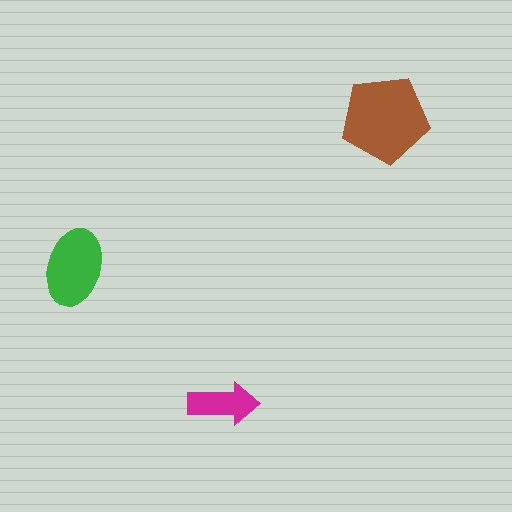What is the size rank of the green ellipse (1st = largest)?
2nd.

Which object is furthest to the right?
The brown pentagon is rightmost.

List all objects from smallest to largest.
The magenta arrow, the green ellipse, the brown pentagon.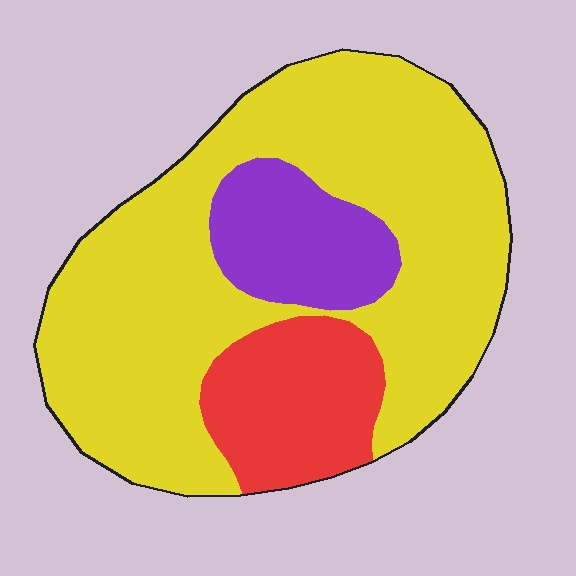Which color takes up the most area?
Yellow, at roughly 70%.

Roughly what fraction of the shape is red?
Red covers roughly 15% of the shape.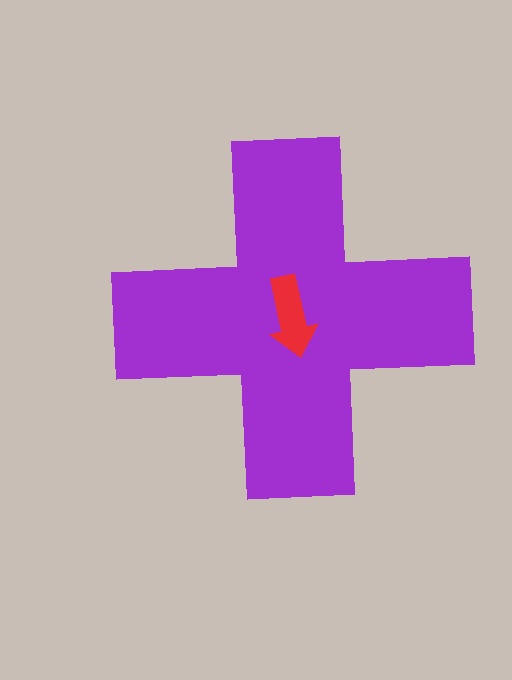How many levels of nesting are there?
2.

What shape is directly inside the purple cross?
The red arrow.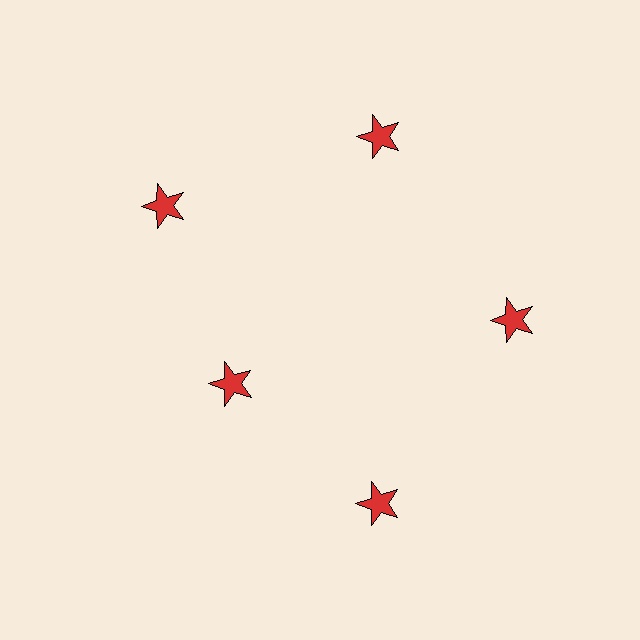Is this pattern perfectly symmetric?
No. The 5 red stars are arranged in a ring, but one element near the 8 o'clock position is pulled inward toward the center, breaking the 5-fold rotational symmetry.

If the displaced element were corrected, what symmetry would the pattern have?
It would have 5-fold rotational symmetry — the pattern would map onto itself every 72 degrees.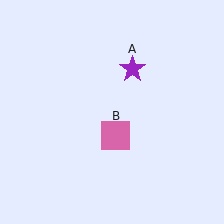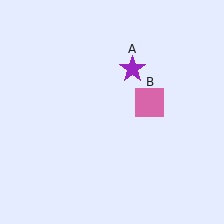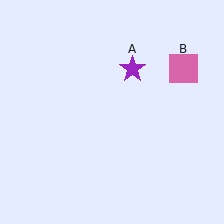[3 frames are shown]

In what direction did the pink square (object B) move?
The pink square (object B) moved up and to the right.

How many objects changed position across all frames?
1 object changed position: pink square (object B).